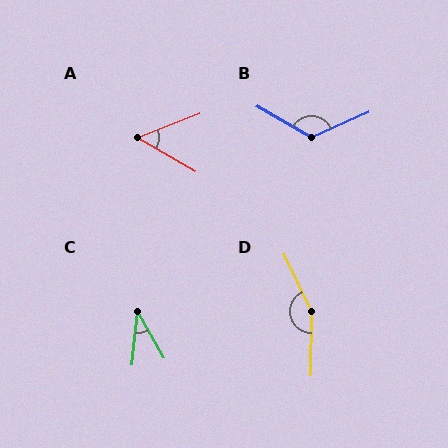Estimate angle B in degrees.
Approximately 127 degrees.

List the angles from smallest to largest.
C (35°), A (52°), B (127°), D (154°).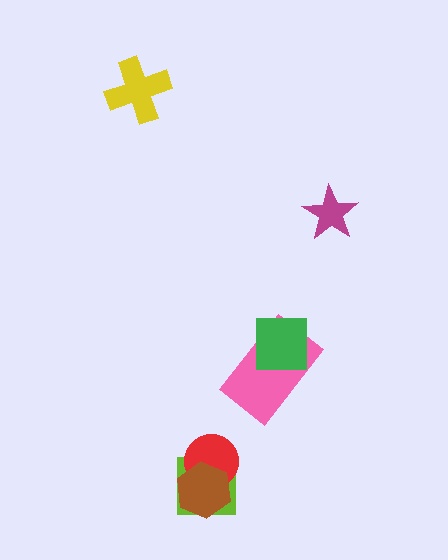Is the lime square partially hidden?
Yes, it is partially covered by another shape.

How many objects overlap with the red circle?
2 objects overlap with the red circle.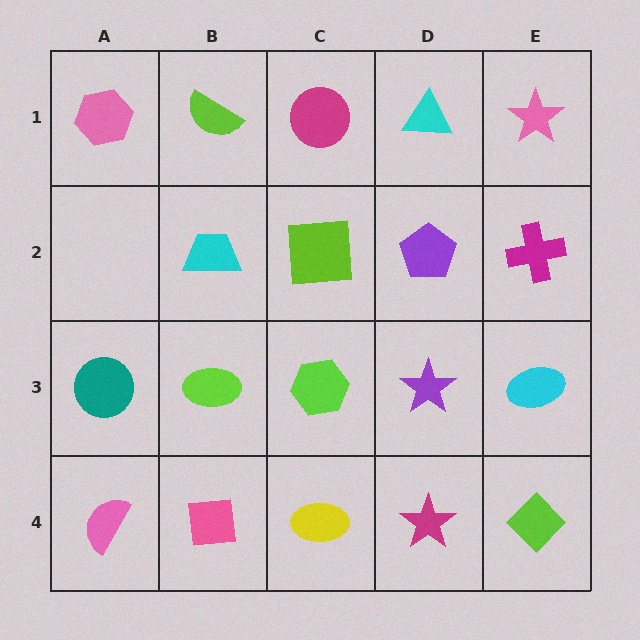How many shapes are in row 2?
4 shapes.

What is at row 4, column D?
A magenta star.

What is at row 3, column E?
A cyan ellipse.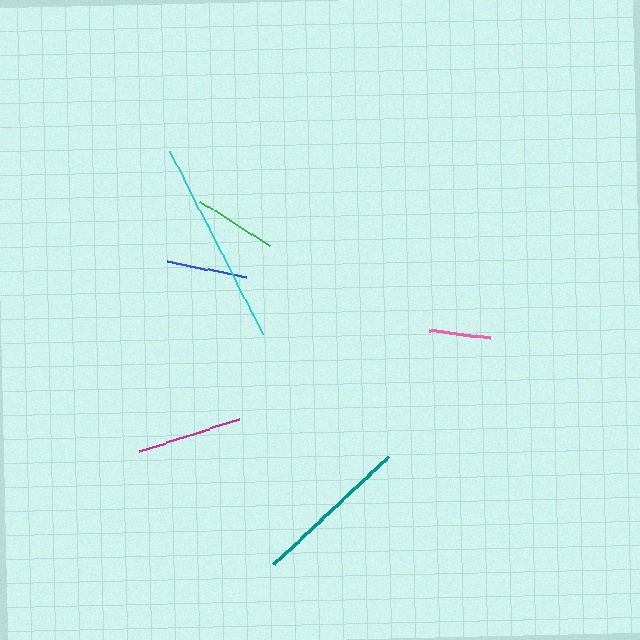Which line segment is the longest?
The cyan line is the longest at approximately 205 pixels.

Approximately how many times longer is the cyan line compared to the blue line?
The cyan line is approximately 2.5 times the length of the blue line.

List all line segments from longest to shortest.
From longest to shortest: cyan, teal, magenta, green, blue, pink.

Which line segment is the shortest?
The pink line is the shortest at approximately 61 pixels.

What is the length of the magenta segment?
The magenta segment is approximately 105 pixels long.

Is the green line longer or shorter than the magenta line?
The magenta line is longer than the green line.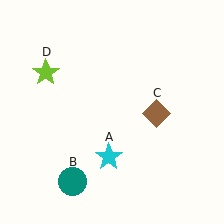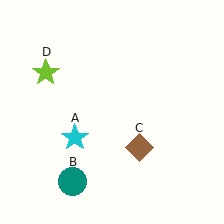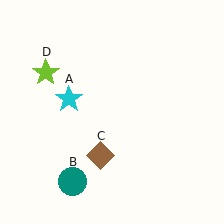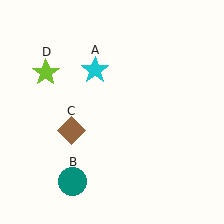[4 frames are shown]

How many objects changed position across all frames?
2 objects changed position: cyan star (object A), brown diamond (object C).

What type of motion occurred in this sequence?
The cyan star (object A), brown diamond (object C) rotated clockwise around the center of the scene.